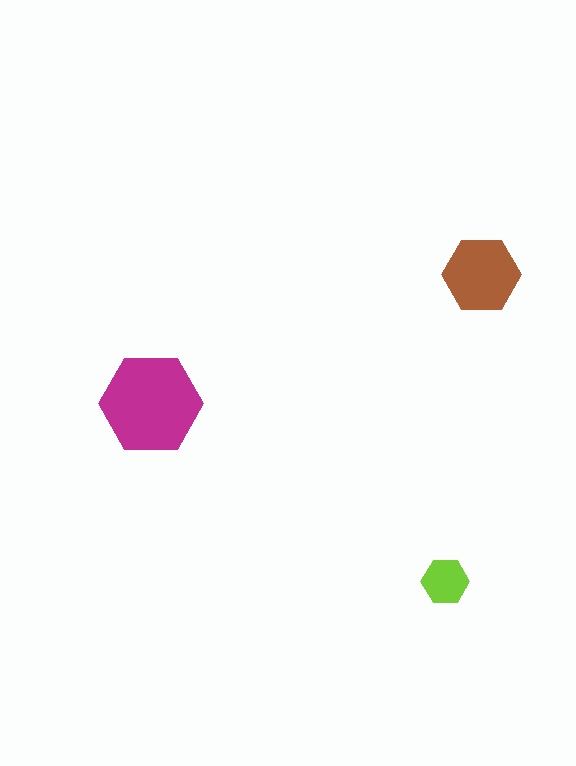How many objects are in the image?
There are 3 objects in the image.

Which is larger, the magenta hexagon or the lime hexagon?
The magenta one.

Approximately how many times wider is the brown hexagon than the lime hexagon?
About 1.5 times wider.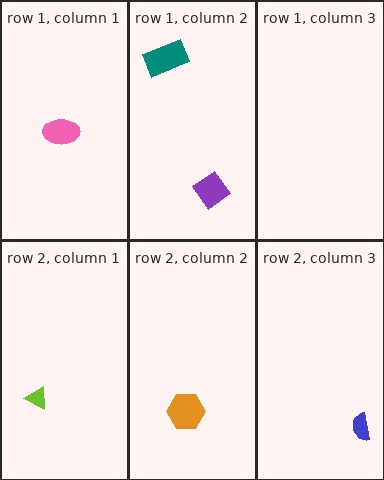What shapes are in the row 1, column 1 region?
The pink ellipse.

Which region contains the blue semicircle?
The row 2, column 3 region.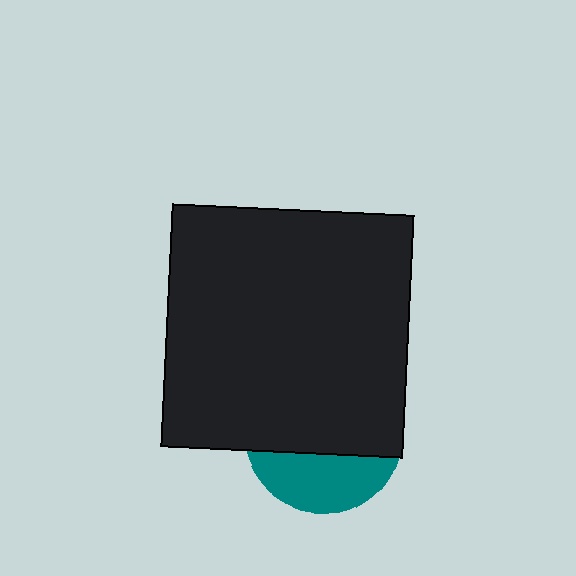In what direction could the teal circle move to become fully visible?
The teal circle could move down. That would shift it out from behind the black square entirely.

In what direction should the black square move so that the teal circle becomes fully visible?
The black square should move up. That is the shortest direction to clear the overlap and leave the teal circle fully visible.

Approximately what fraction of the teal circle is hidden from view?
Roughly 66% of the teal circle is hidden behind the black square.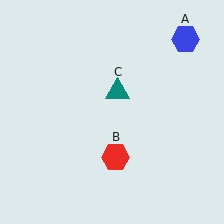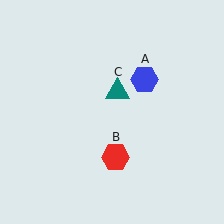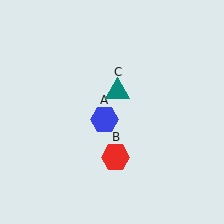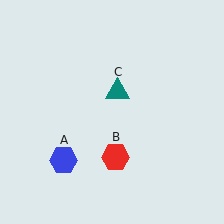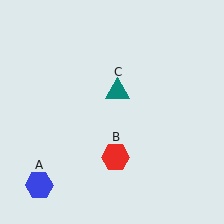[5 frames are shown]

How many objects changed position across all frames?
1 object changed position: blue hexagon (object A).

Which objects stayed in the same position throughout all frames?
Red hexagon (object B) and teal triangle (object C) remained stationary.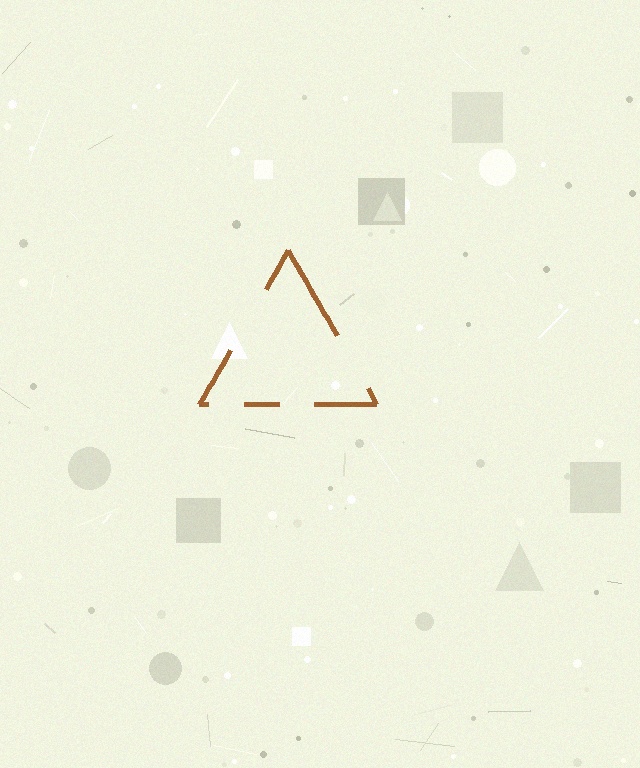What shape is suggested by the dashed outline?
The dashed outline suggests a triangle.